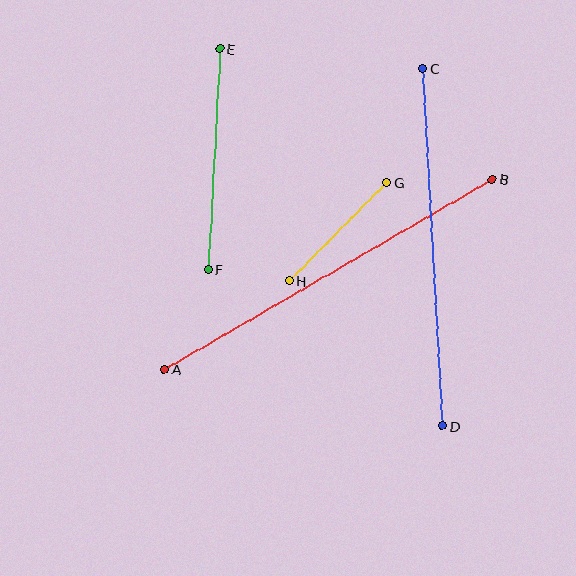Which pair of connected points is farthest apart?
Points A and B are farthest apart.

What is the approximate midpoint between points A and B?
The midpoint is at approximately (328, 274) pixels.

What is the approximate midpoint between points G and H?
The midpoint is at approximately (338, 232) pixels.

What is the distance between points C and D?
The distance is approximately 358 pixels.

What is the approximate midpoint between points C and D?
The midpoint is at approximately (432, 247) pixels.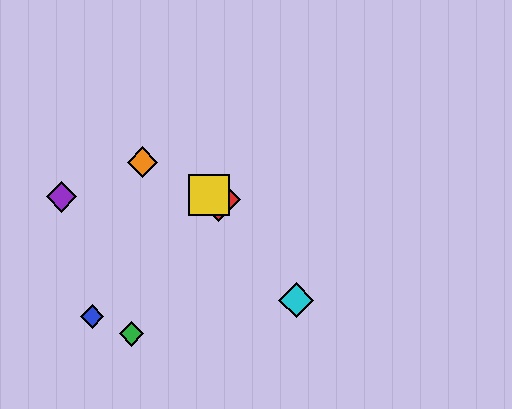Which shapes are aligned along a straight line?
The red diamond, the yellow square, the orange diamond are aligned along a straight line.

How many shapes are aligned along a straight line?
3 shapes (the red diamond, the yellow square, the orange diamond) are aligned along a straight line.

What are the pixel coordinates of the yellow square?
The yellow square is at (209, 195).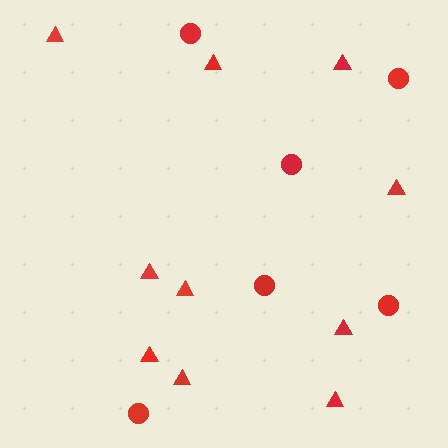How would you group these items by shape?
There are 2 groups: one group of circles (6) and one group of triangles (10).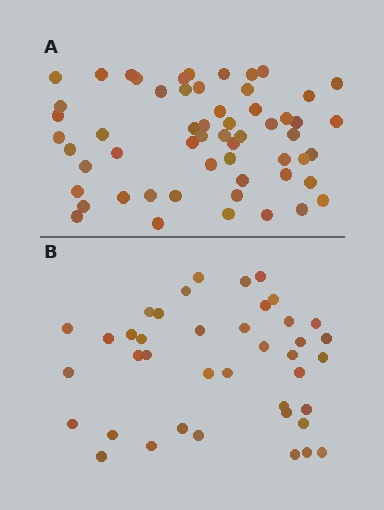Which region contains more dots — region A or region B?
Region A (the top region) has more dots.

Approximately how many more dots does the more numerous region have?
Region A has approximately 15 more dots than region B.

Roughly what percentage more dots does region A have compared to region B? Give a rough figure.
About 40% more.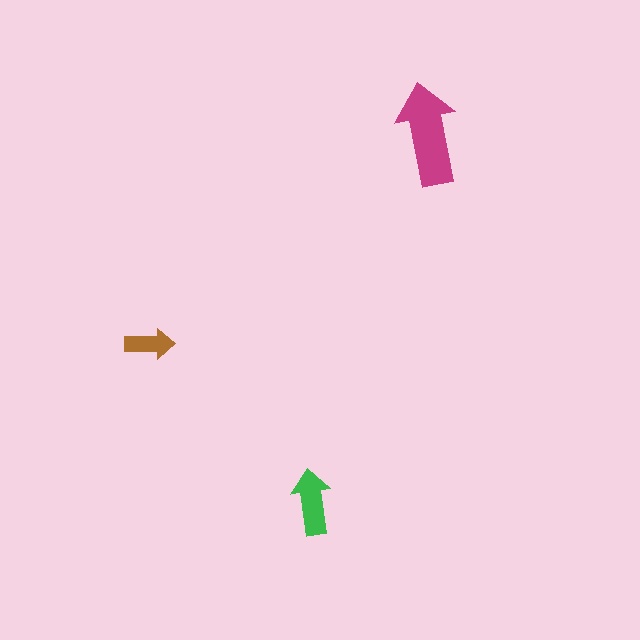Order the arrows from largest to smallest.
the magenta one, the green one, the brown one.